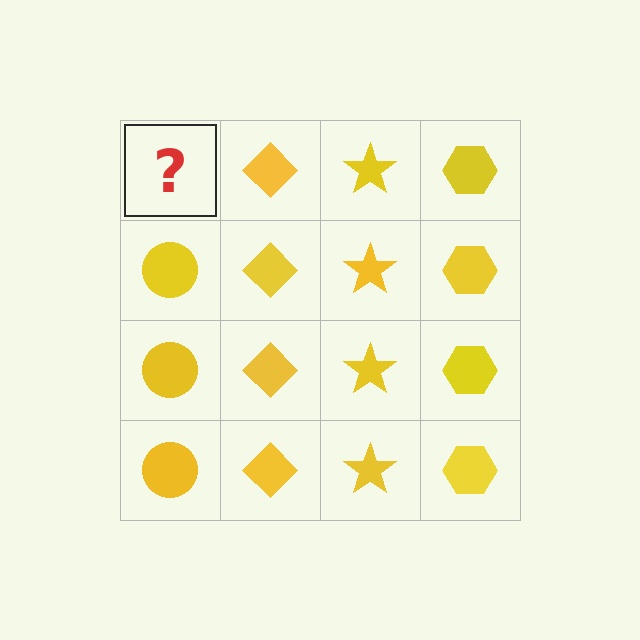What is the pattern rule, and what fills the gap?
The rule is that each column has a consistent shape. The gap should be filled with a yellow circle.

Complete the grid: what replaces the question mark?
The question mark should be replaced with a yellow circle.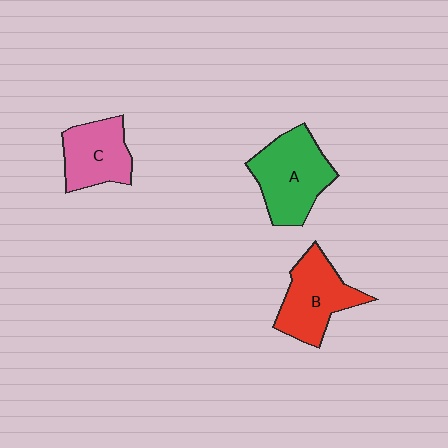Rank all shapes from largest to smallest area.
From largest to smallest: A (green), B (red), C (pink).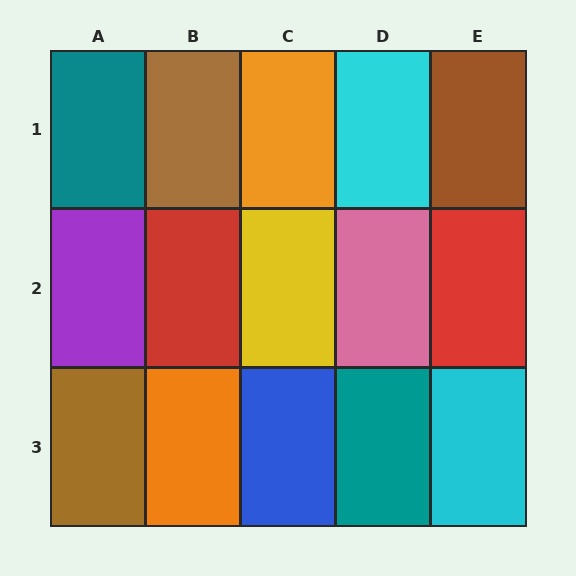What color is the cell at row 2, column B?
Red.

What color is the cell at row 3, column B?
Orange.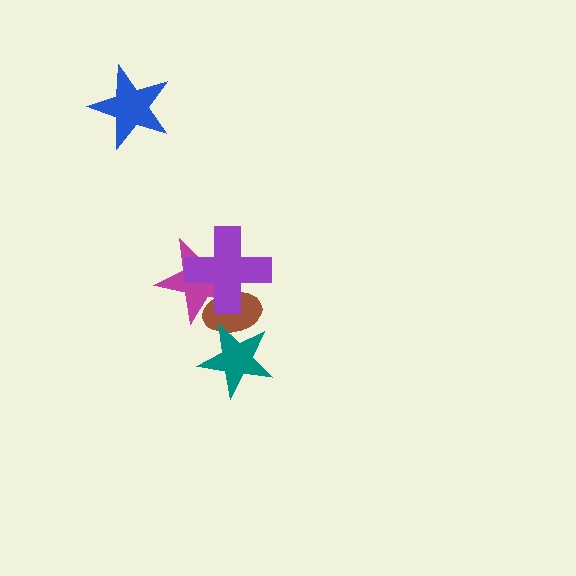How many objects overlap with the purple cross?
2 objects overlap with the purple cross.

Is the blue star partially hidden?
No, no other shape covers it.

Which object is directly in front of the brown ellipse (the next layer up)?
The teal star is directly in front of the brown ellipse.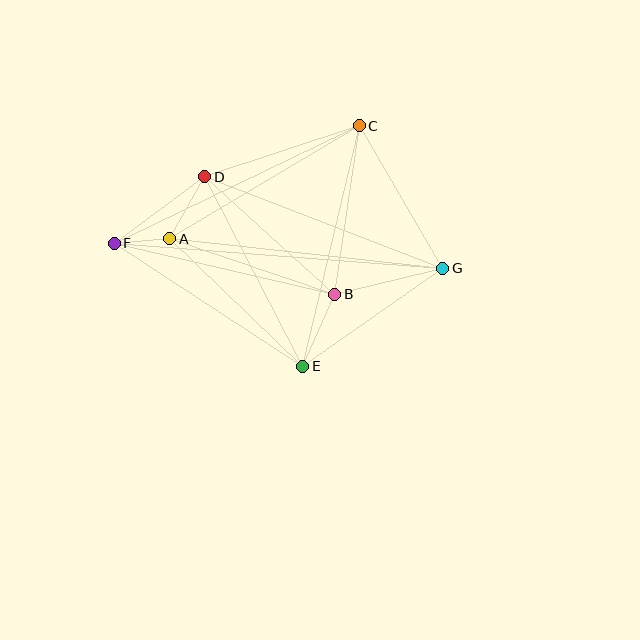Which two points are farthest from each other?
Points F and G are farthest from each other.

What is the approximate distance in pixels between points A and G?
The distance between A and G is approximately 274 pixels.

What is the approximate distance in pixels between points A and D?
The distance between A and D is approximately 71 pixels.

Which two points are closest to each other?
Points A and F are closest to each other.